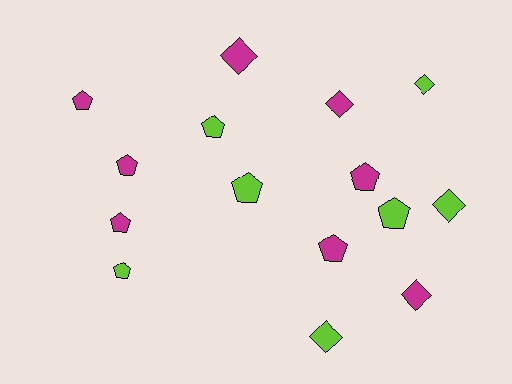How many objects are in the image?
There are 15 objects.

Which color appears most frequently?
Magenta, with 8 objects.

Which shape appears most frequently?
Pentagon, with 9 objects.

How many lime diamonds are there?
There are 3 lime diamonds.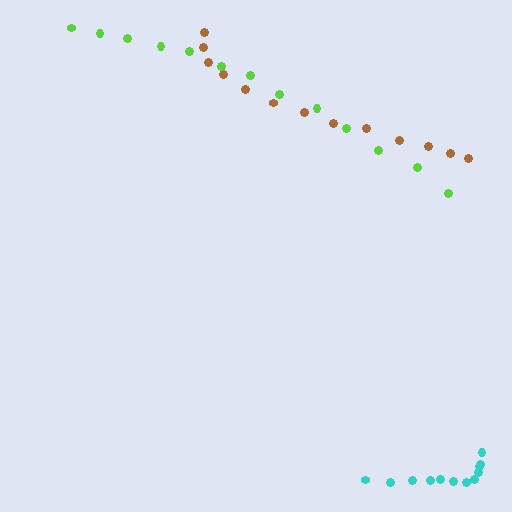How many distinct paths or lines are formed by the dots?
There are 3 distinct paths.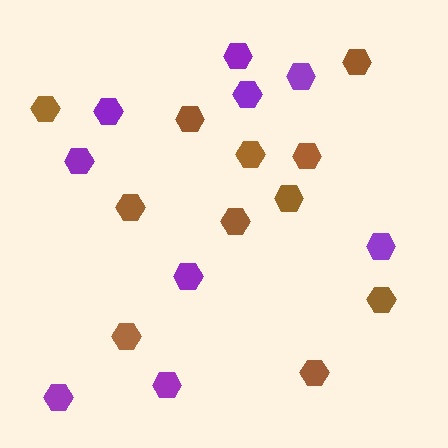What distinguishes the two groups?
There are 2 groups: one group of purple hexagons (9) and one group of brown hexagons (11).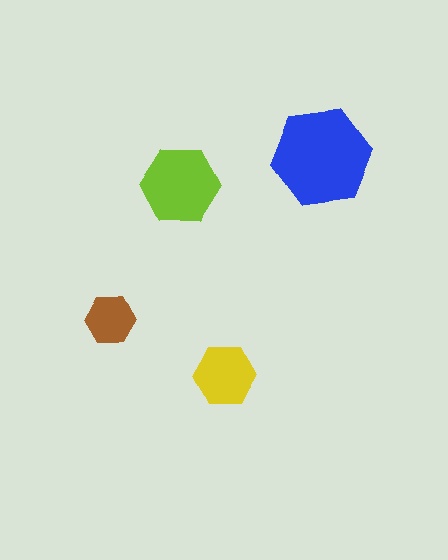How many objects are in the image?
There are 4 objects in the image.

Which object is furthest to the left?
The brown hexagon is leftmost.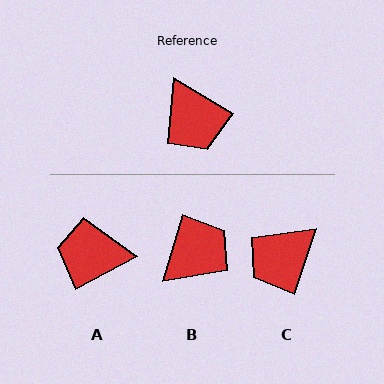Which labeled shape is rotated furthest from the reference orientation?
A, about 122 degrees away.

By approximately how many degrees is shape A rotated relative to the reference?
Approximately 122 degrees clockwise.